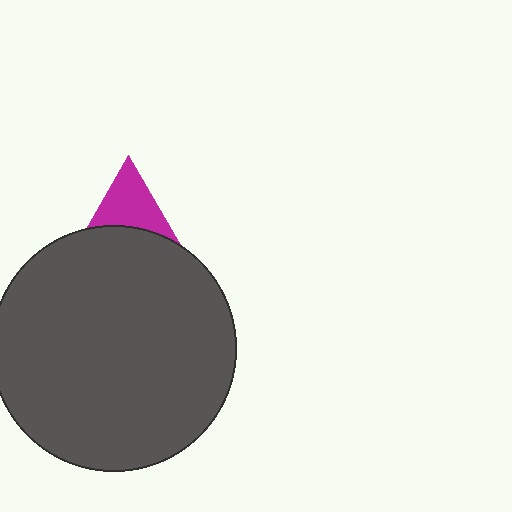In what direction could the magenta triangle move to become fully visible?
The magenta triangle could move up. That would shift it out from behind the dark gray circle entirely.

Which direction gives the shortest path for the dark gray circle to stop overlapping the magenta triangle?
Moving down gives the shortest separation.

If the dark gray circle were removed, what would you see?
You would see the complete magenta triangle.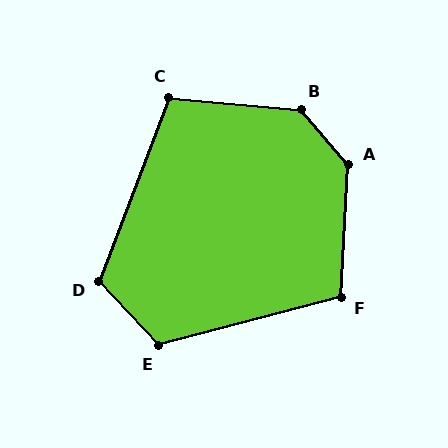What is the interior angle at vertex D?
Approximately 116 degrees (obtuse).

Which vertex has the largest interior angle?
A, at approximately 136 degrees.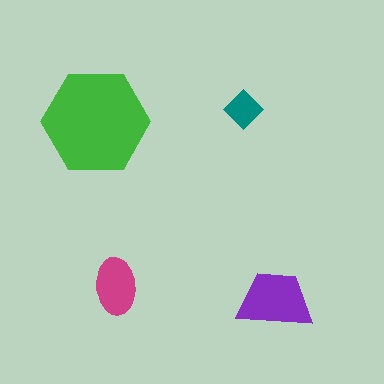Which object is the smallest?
The teal diamond.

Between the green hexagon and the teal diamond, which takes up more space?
The green hexagon.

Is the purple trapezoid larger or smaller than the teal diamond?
Larger.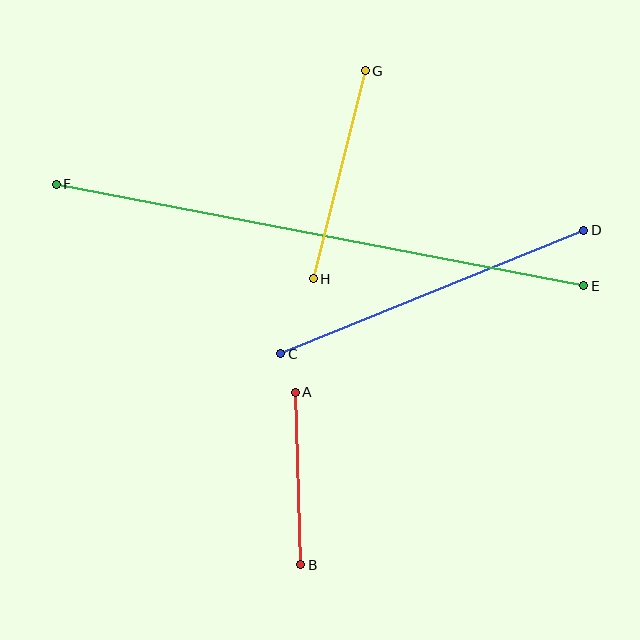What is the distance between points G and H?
The distance is approximately 214 pixels.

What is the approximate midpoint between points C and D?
The midpoint is at approximately (432, 292) pixels.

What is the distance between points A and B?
The distance is approximately 173 pixels.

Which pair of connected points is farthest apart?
Points E and F are farthest apart.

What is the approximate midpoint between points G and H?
The midpoint is at approximately (339, 175) pixels.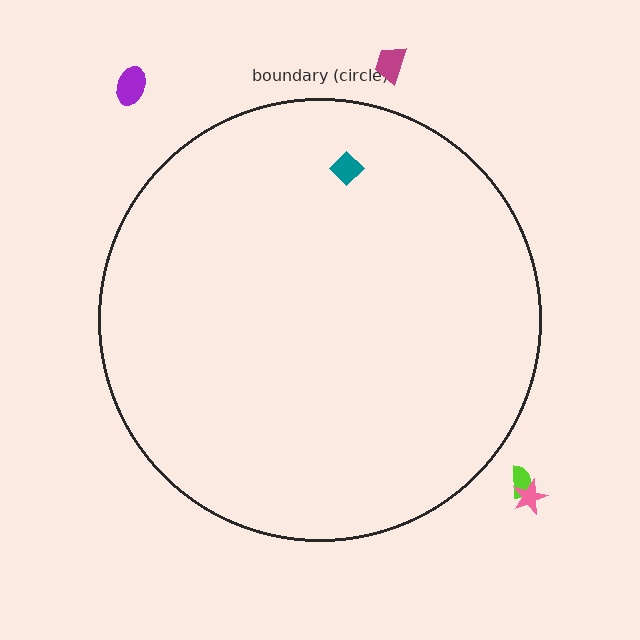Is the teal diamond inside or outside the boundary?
Inside.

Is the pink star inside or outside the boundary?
Outside.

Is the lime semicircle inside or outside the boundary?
Outside.